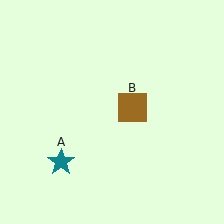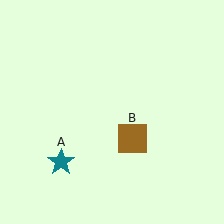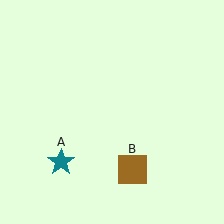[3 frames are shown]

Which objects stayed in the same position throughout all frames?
Teal star (object A) remained stationary.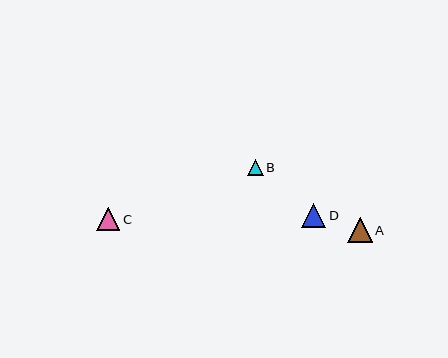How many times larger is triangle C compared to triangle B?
Triangle C is approximately 1.5 times the size of triangle B.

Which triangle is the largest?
Triangle A is the largest with a size of approximately 24 pixels.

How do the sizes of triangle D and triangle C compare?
Triangle D and triangle C are approximately the same size.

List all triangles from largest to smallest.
From largest to smallest: A, D, C, B.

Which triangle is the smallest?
Triangle B is the smallest with a size of approximately 15 pixels.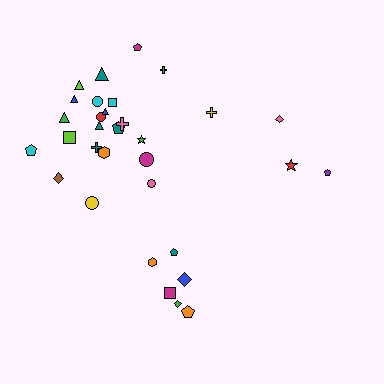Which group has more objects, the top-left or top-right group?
The top-left group.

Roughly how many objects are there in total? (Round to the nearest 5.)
Roughly 30 objects in total.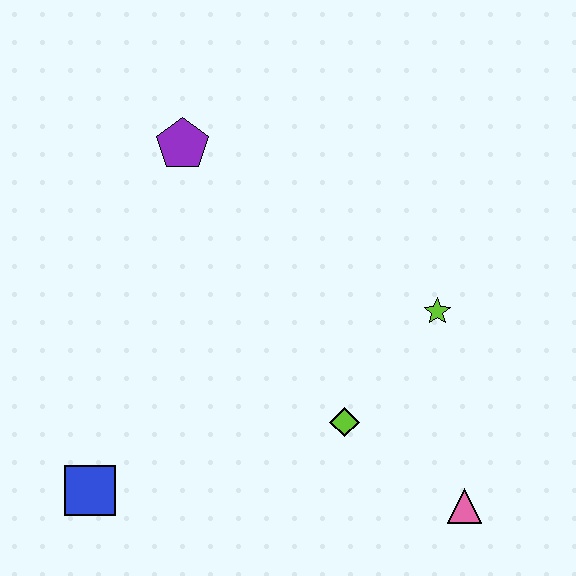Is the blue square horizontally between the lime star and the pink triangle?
No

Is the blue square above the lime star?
No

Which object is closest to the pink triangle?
The lime diamond is closest to the pink triangle.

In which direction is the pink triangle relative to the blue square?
The pink triangle is to the right of the blue square.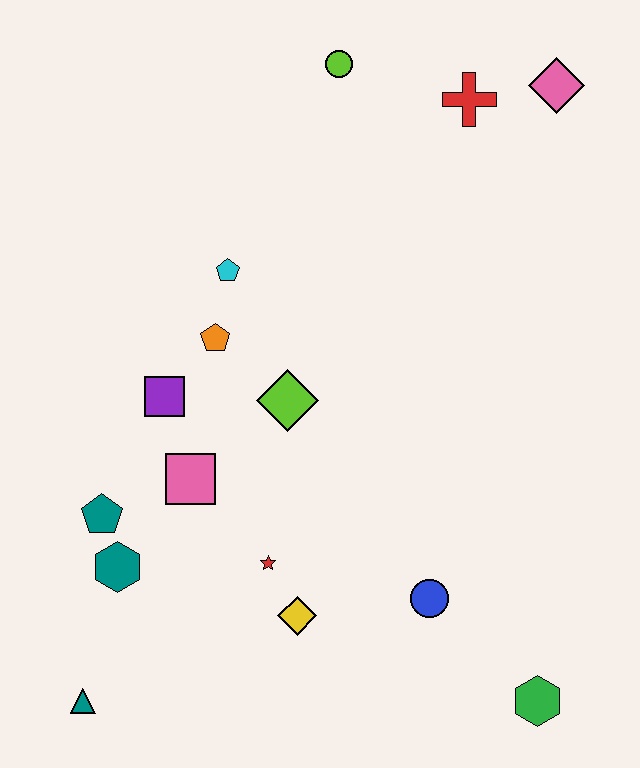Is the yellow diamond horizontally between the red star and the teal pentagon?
No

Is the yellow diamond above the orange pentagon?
No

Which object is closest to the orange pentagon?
The cyan pentagon is closest to the orange pentagon.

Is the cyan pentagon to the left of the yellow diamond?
Yes